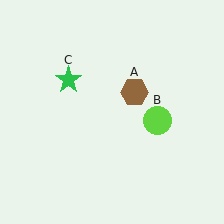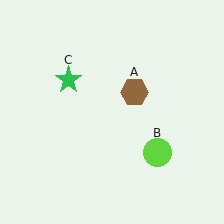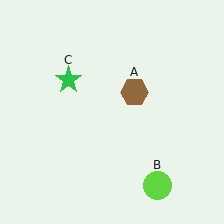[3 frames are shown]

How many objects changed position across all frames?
1 object changed position: lime circle (object B).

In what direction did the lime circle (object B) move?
The lime circle (object B) moved down.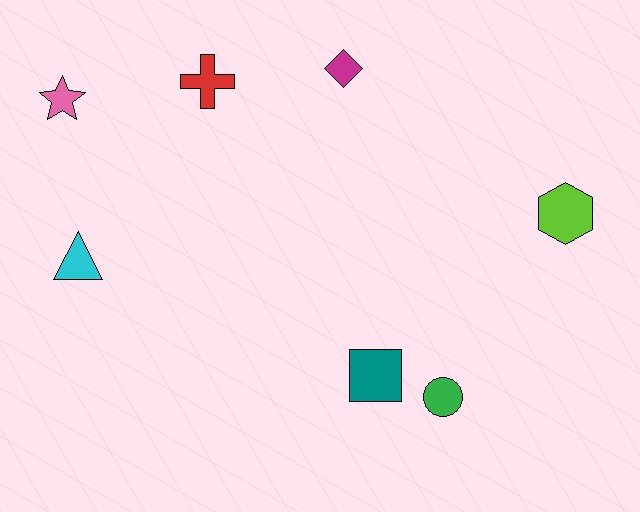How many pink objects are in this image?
There is 1 pink object.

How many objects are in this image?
There are 7 objects.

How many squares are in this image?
There is 1 square.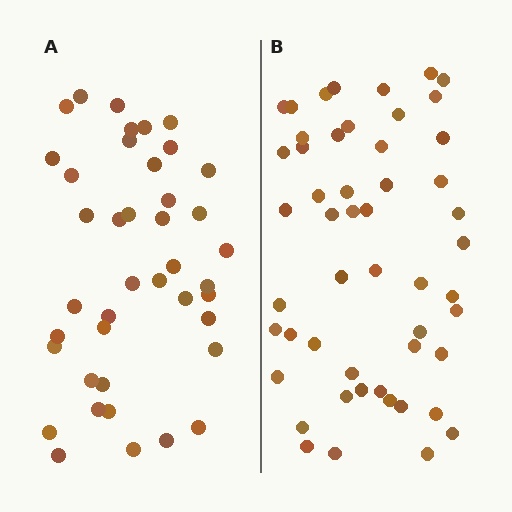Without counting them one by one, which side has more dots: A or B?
Region B (the right region) has more dots.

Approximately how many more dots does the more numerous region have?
Region B has roughly 10 or so more dots than region A.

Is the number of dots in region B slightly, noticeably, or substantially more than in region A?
Region B has only slightly more — the two regions are fairly close. The ratio is roughly 1.2 to 1.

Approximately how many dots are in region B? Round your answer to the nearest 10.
About 50 dots. (The exact count is 51, which rounds to 50.)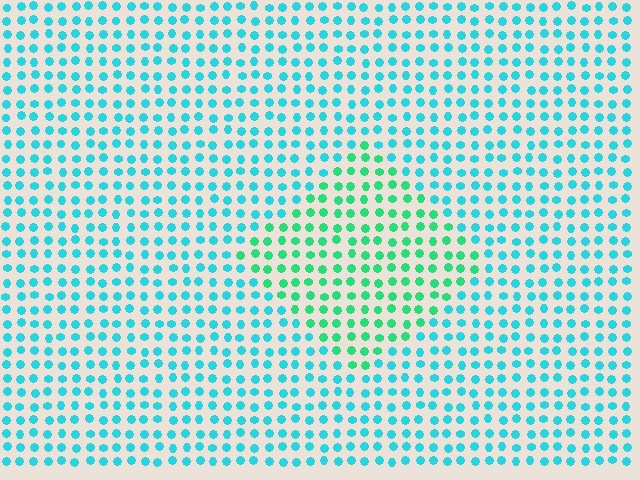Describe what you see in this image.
The image is filled with small cyan elements in a uniform arrangement. A diamond-shaped region is visible where the elements are tinted to a slightly different hue, forming a subtle color boundary.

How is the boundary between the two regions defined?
The boundary is defined purely by a slight shift in hue (about 37 degrees). Spacing, size, and orientation are identical on both sides.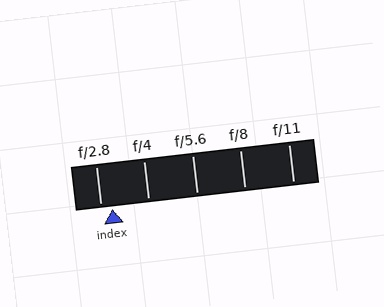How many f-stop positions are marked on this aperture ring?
There are 5 f-stop positions marked.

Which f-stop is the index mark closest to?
The index mark is closest to f/2.8.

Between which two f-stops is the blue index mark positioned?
The index mark is between f/2.8 and f/4.